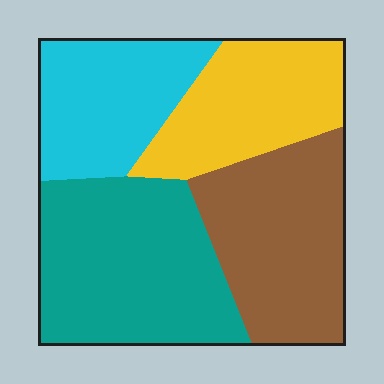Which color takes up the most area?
Teal, at roughly 30%.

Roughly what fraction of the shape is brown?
Brown covers 27% of the shape.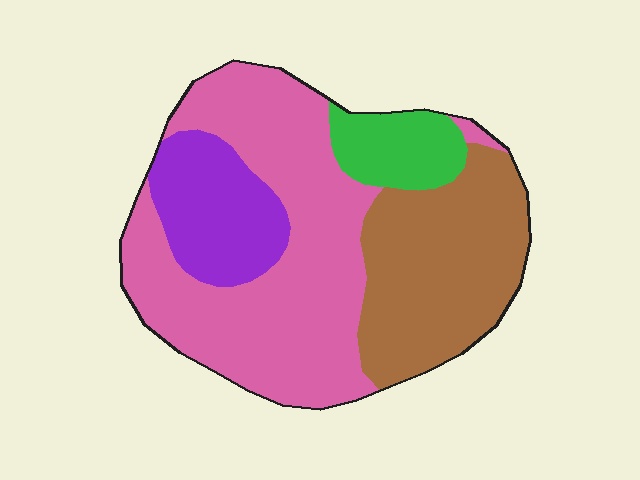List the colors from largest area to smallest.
From largest to smallest: pink, brown, purple, green.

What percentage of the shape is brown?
Brown takes up about one quarter (1/4) of the shape.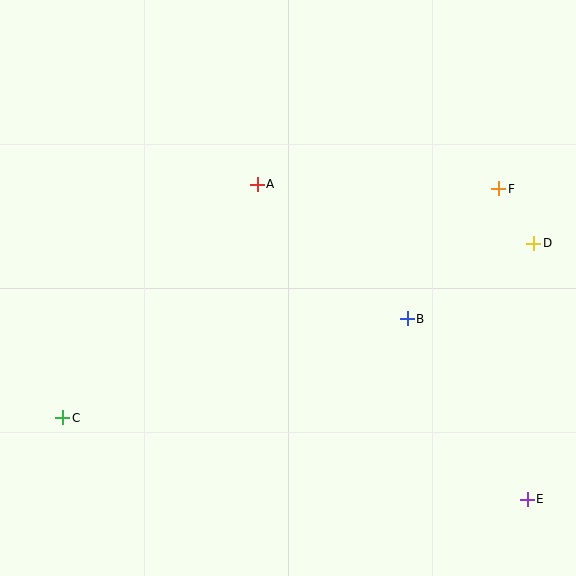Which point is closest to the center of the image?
Point A at (257, 184) is closest to the center.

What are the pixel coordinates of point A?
Point A is at (257, 184).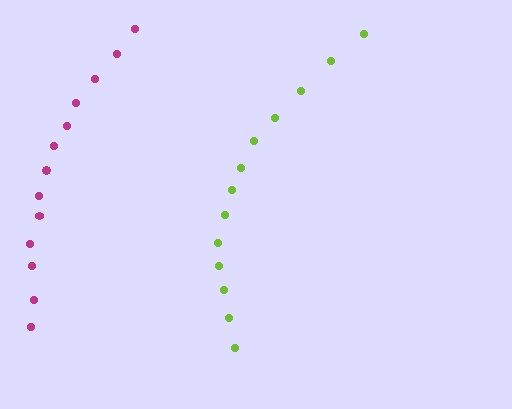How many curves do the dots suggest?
There are 2 distinct paths.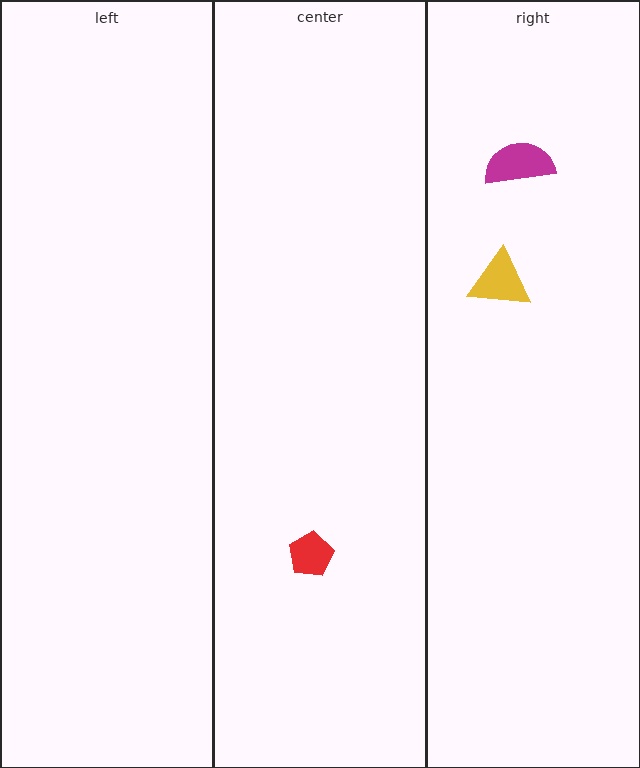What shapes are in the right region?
The magenta semicircle, the yellow triangle.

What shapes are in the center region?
The red pentagon.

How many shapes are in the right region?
2.